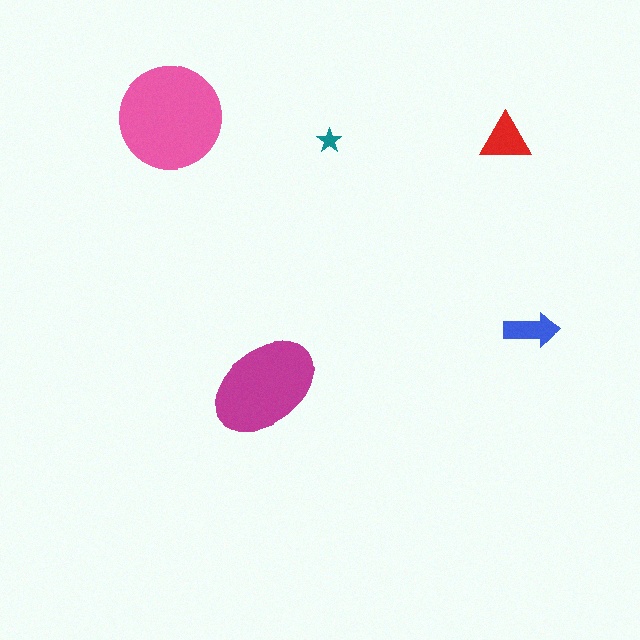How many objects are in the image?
There are 5 objects in the image.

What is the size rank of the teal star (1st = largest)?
5th.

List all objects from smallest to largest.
The teal star, the blue arrow, the red triangle, the magenta ellipse, the pink circle.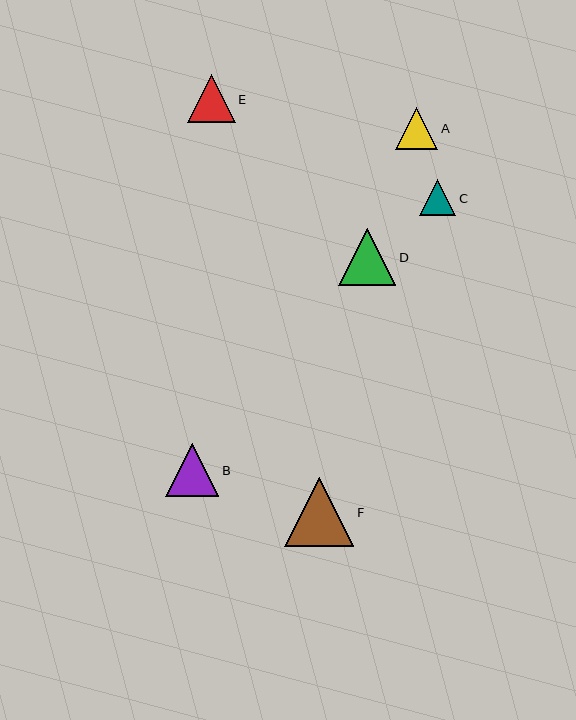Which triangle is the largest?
Triangle F is the largest with a size of approximately 69 pixels.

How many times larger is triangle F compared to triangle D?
Triangle F is approximately 1.2 times the size of triangle D.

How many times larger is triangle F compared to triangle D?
Triangle F is approximately 1.2 times the size of triangle D.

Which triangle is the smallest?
Triangle C is the smallest with a size of approximately 36 pixels.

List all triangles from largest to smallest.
From largest to smallest: F, D, B, E, A, C.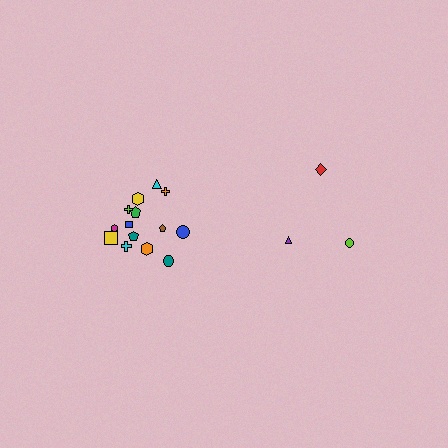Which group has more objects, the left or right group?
The left group.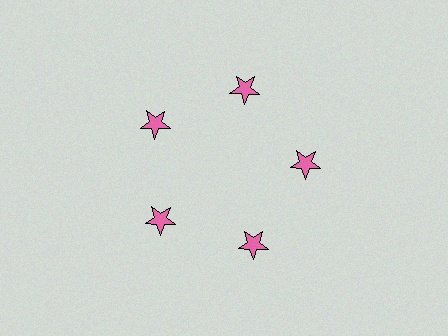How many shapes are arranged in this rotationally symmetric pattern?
There are 5 shapes, arranged in 5 groups of 1.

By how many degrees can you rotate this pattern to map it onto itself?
The pattern maps onto itself every 72 degrees of rotation.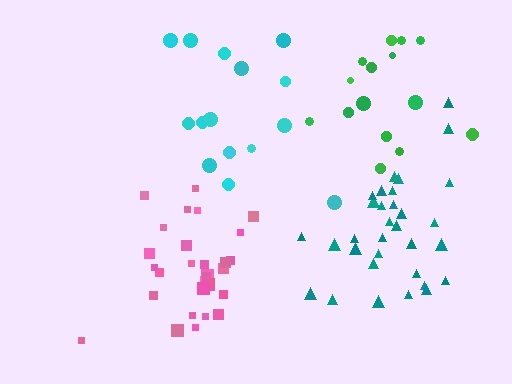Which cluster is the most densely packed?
Pink.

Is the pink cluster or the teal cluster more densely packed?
Pink.